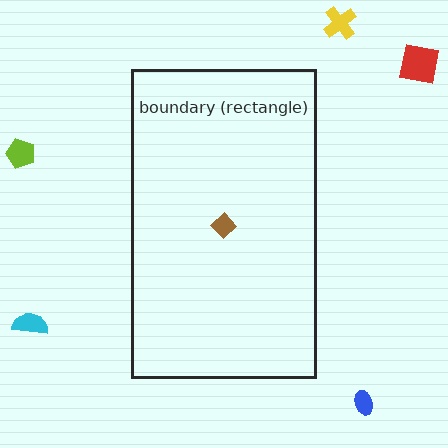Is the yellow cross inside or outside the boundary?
Outside.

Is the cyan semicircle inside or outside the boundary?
Outside.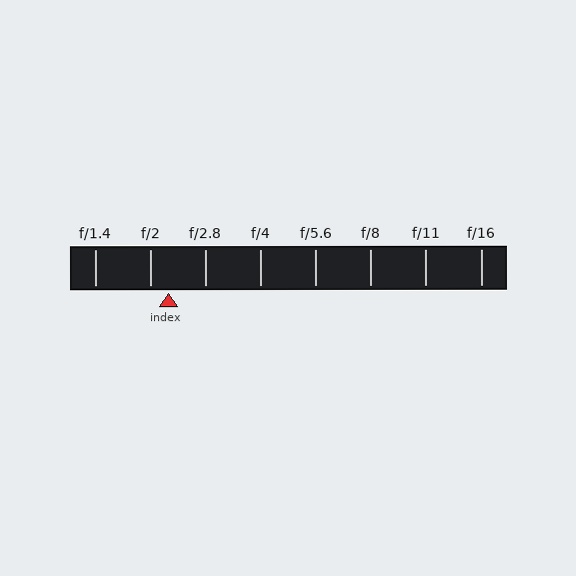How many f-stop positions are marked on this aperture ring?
There are 8 f-stop positions marked.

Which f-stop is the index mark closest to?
The index mark is closest to f/2.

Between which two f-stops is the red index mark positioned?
The index mark is between f/2 and f/2.8.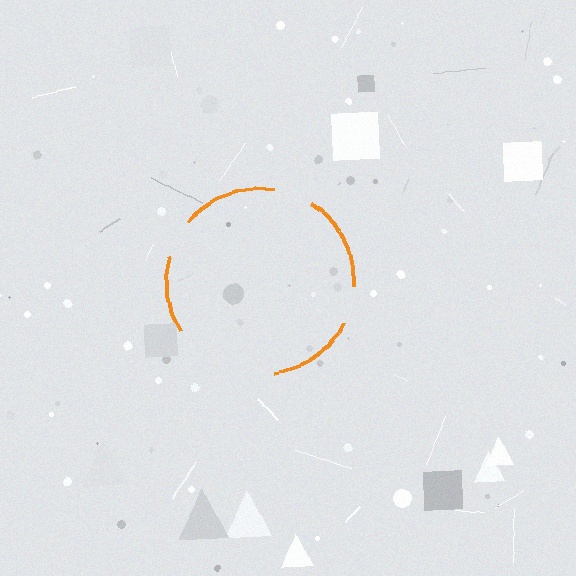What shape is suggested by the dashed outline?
The dashed outline suggests a circle.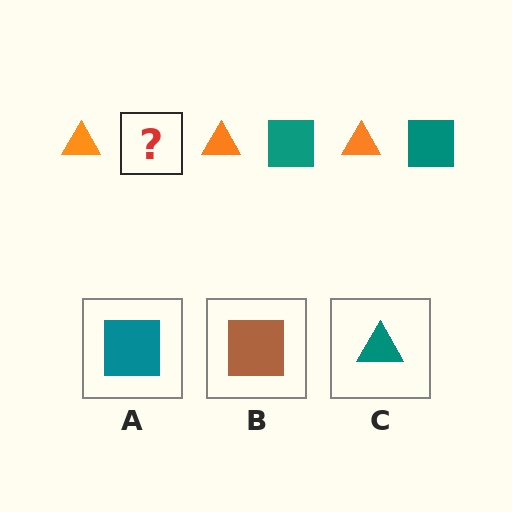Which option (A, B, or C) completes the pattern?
A.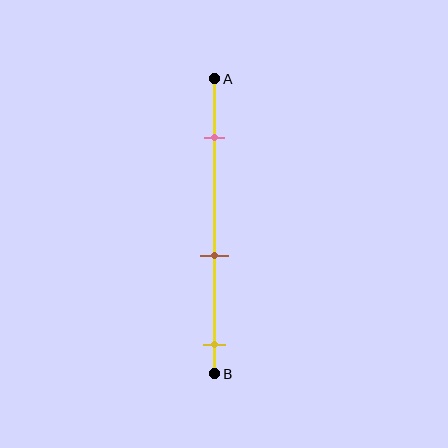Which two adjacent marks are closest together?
The brown and yellow marks are the closest adjacent pair.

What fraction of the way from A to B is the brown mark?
The brown mark is approximately 60% (0.6) of the way from A to B.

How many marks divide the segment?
There are 3 marks dividing the segment.